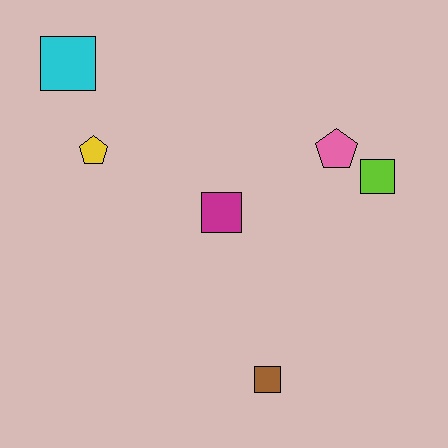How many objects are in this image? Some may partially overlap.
There are 6 objects.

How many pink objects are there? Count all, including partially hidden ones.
There is 1 pink object.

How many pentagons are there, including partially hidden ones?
There are 2 pentagons.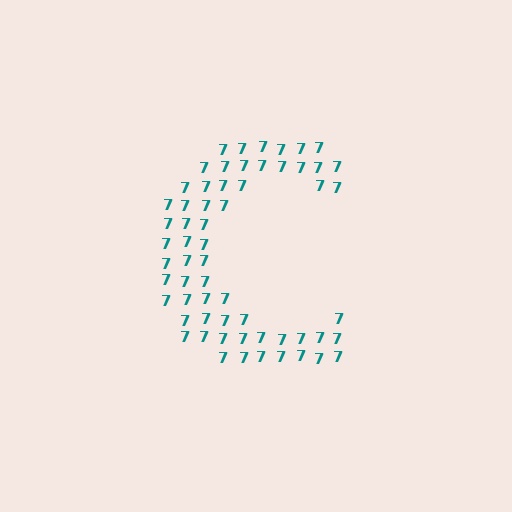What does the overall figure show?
The overall figure shows the letter C.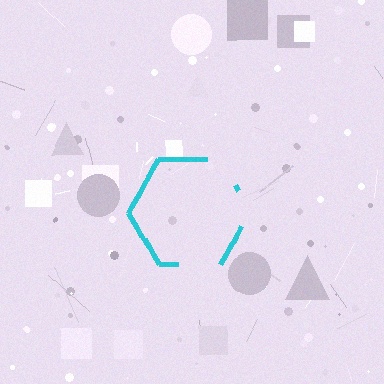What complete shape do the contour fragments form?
The contour fragments form a hexagon.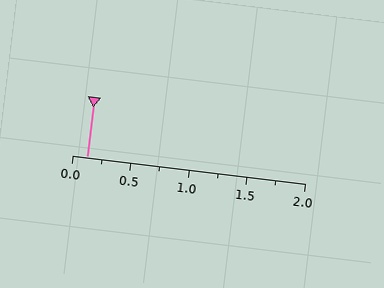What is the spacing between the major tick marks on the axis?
The major ticks are spaced 0.5 apart.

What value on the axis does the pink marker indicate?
The marker indicates approximately 0.12.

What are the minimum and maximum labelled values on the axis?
The axis runs from 0.0 to 2.0.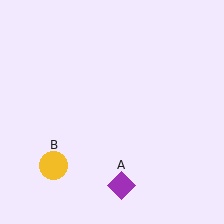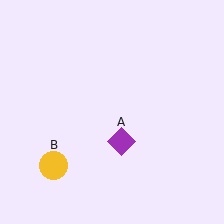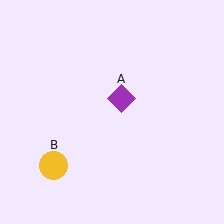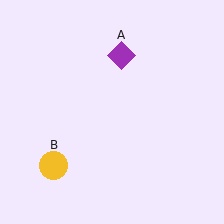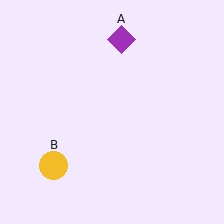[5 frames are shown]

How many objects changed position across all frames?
1 object changed position: purple diamond (object A).